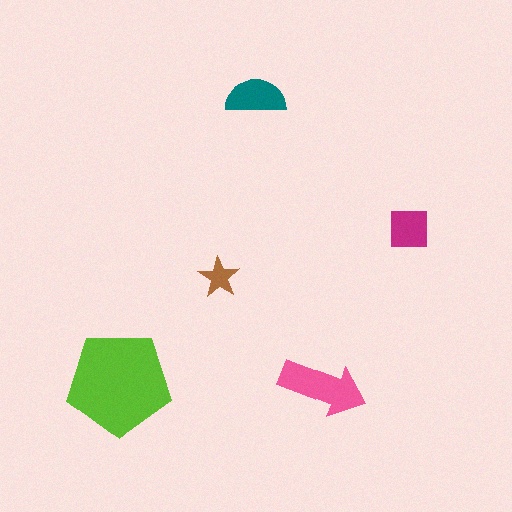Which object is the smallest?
The brown star.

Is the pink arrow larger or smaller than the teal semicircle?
Larger.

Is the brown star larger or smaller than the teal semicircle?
Smaller.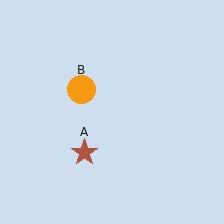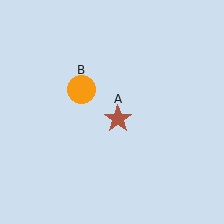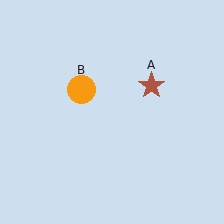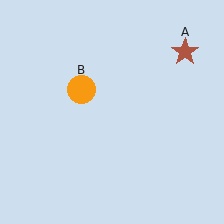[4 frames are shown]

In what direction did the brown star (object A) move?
The brown star (object A) moved up and to the right.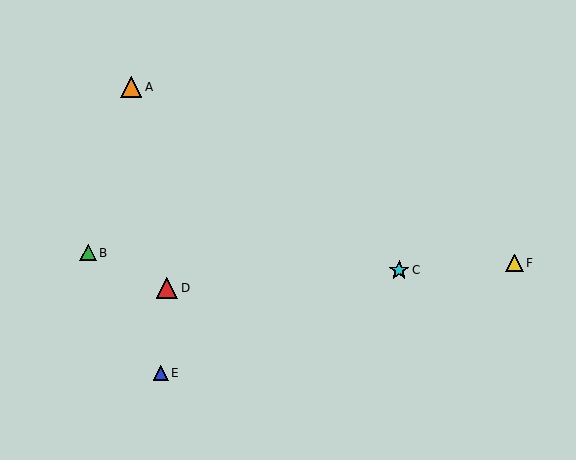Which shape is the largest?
The red triangle (labeled D) is the largest.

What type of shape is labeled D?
Shape D is a red triangle.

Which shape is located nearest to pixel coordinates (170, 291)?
The red triangle (labeled D) at (167, 288) is nearest to that location.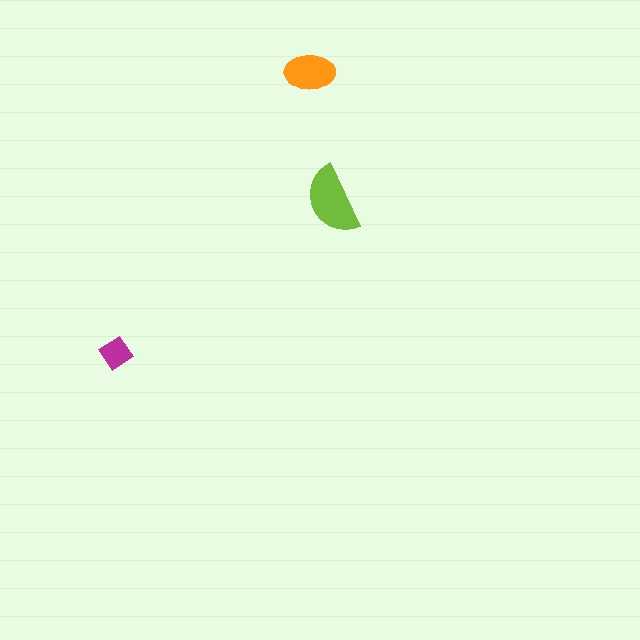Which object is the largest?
The lime semicircle.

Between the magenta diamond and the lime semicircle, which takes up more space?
The lime semicircle.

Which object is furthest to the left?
The magenta diamond is leftmost.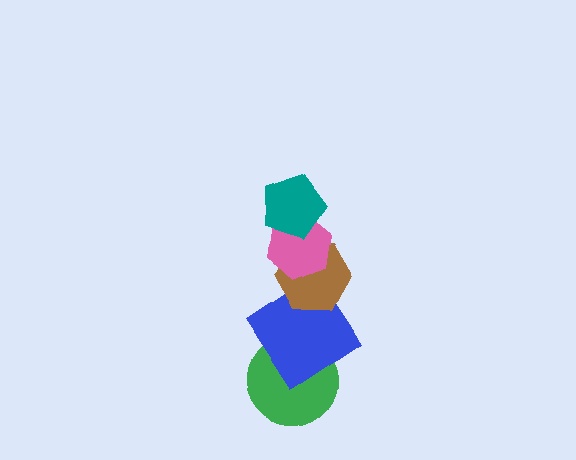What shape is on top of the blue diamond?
The brown hexagon is on top of the blue diamond.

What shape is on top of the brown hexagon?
The pink hexagon is on top of the brown hexagon.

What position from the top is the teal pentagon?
The teal pentagon is 1st from the top.